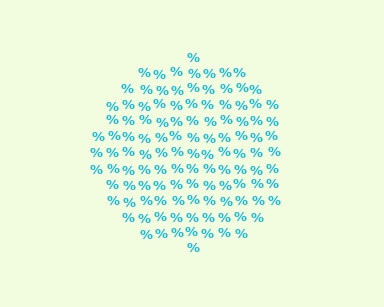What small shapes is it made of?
It is made of small percent signs.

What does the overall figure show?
The overall figure shows a circle.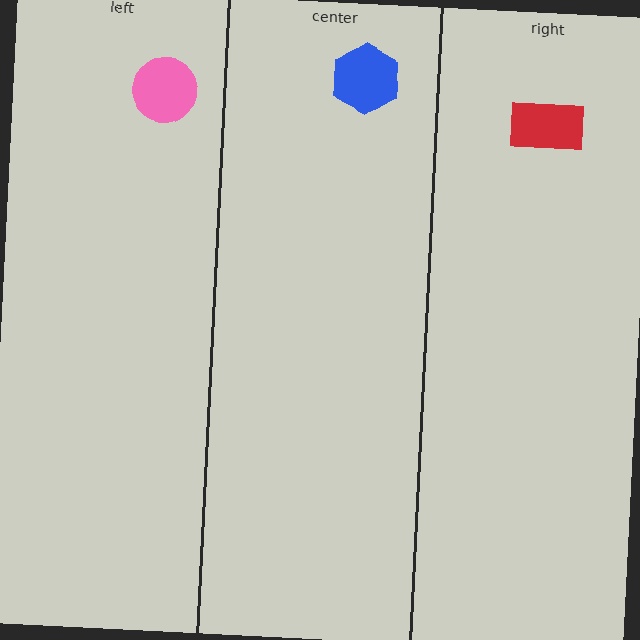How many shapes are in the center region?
1.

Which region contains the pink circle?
The left region.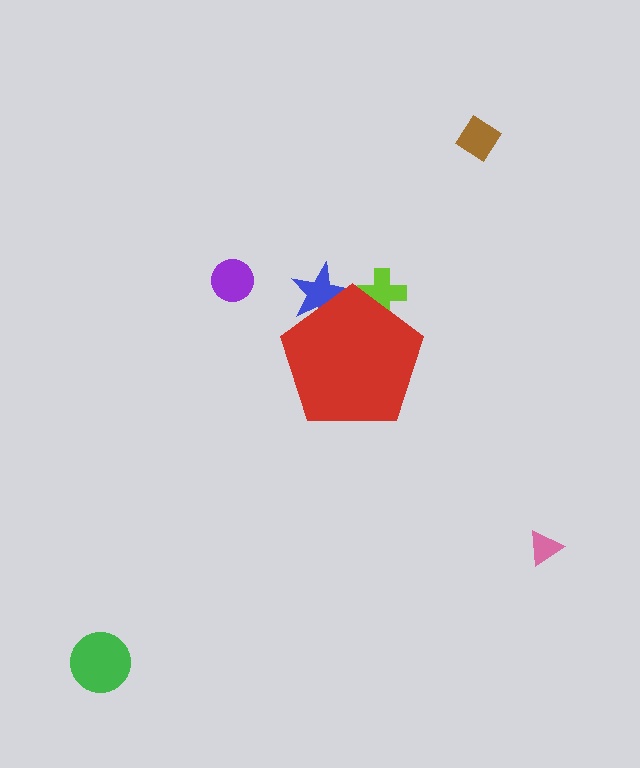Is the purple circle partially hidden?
No, the purple circle is fully visible.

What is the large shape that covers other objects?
A red pentagon.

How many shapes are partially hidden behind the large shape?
2 shapes are partially hidden.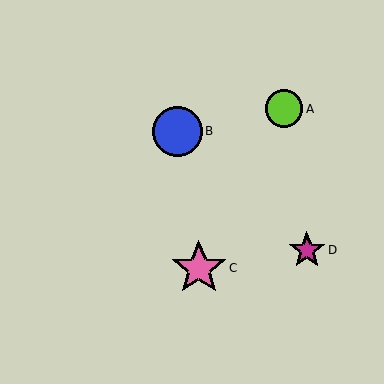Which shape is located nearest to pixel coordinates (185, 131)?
The blue circle (labeled B) at (177, 131) is nearest to that location.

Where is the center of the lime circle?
The center of the lime circle is at (284, 109).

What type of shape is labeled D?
Shape D is a magenta star.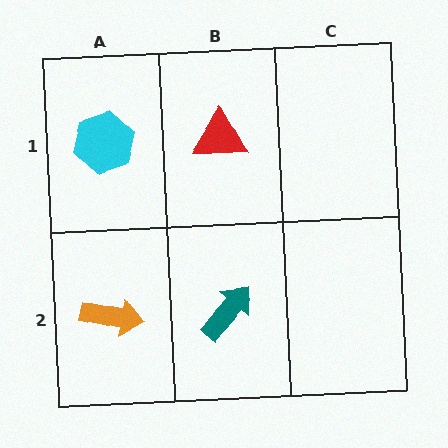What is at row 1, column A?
A cyan hexagon.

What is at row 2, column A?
An orange arrow.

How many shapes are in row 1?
2 shapes.